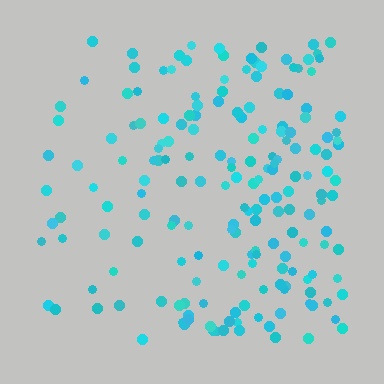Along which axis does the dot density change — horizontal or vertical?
Horizontal.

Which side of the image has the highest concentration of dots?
The right.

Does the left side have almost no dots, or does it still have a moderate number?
Still a moderate number, just noticeably fewer than the right.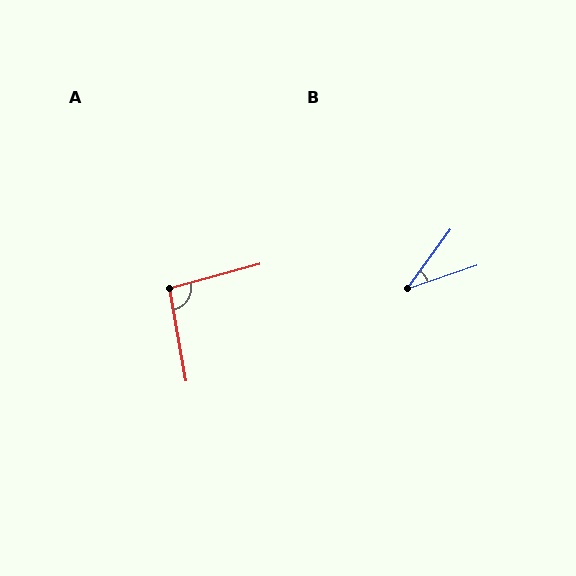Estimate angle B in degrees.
Approximately 35 degrees.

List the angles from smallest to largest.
B (35°), A (95°).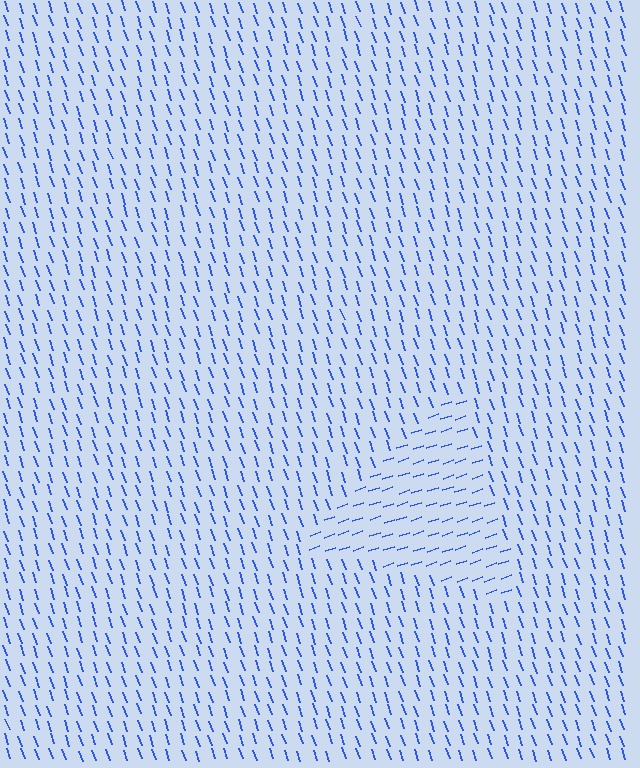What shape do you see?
I see a triangle.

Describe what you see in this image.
The image is filled with small blue line segments. A triangle region in the image has lines oriented differently from the surrounding lines, creating a visible texture boundary.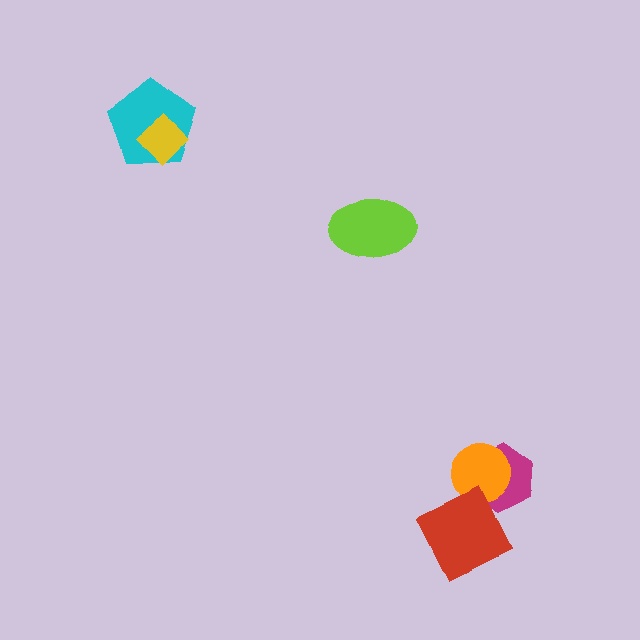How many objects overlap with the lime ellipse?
0 objects overlap with the lime ellipse.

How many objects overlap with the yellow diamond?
1 object overlaps with the yellow diamond.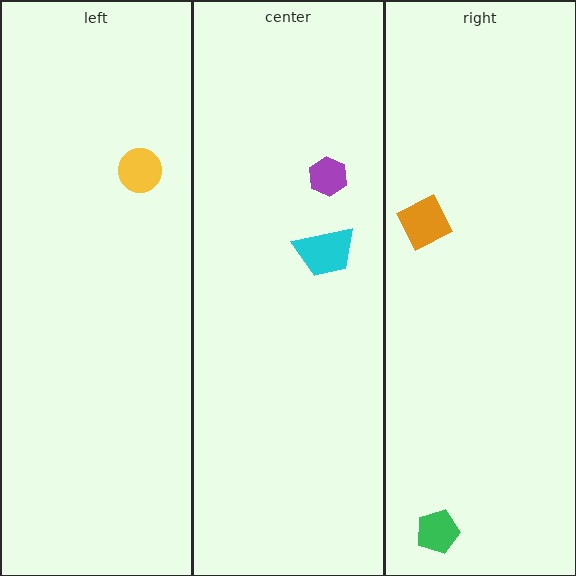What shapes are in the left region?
The yellow circle.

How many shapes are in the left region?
1.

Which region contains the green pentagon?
The right region.